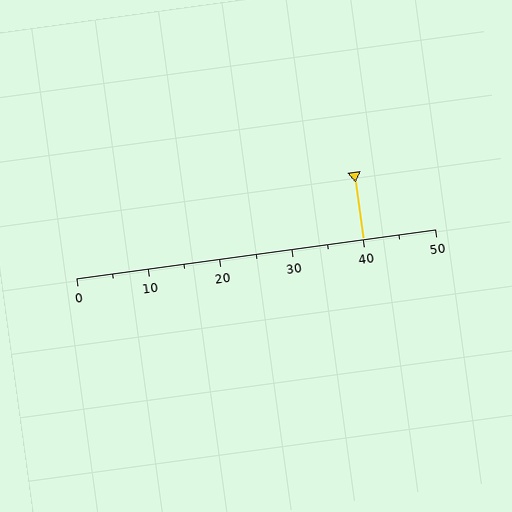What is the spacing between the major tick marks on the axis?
The major ticks are spaced 10 apart.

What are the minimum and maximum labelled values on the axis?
The axis runs from 0 to 50.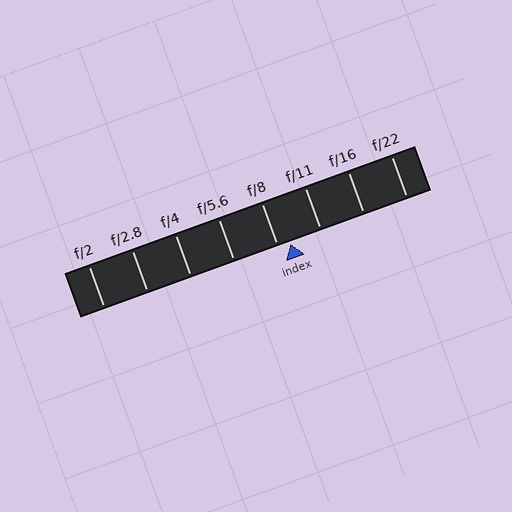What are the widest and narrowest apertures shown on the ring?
The widest aperture shown is f/2 and the narrowest is f/22.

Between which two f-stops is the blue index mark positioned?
The index mark is between f/8 and f/11.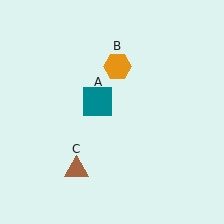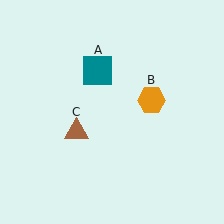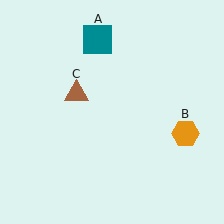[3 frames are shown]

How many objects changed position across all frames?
3 objects changed position: teal square (object A), orange hexagon (object B), brown triangle (object C).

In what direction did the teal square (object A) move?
The teal square (object A) moved up.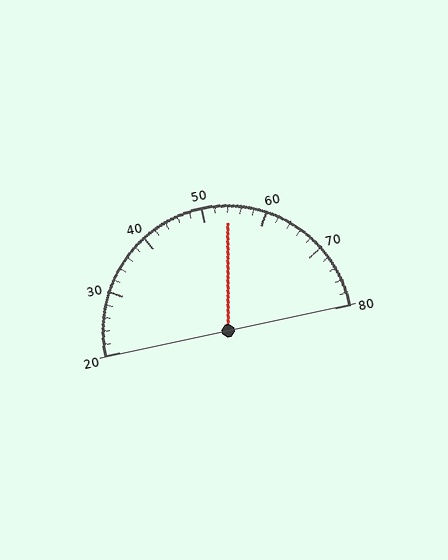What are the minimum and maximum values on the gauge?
The gauge ranges from 20 to 80.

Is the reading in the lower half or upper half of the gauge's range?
The reading is in the upper half of the range (20 to 80).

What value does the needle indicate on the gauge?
The needle indicates approximately 54.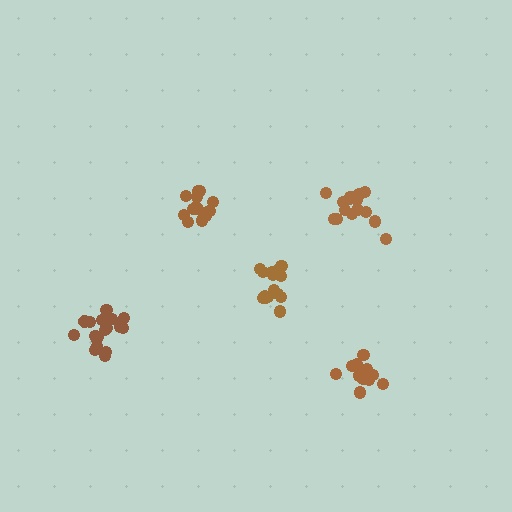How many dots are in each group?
Group 1: 14 dots, Group 2: 16 dots, Group 3: 13 dots, Group 4: 17 dots, Group 5: 19 dots (79 total).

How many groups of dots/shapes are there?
There are 5 groups.